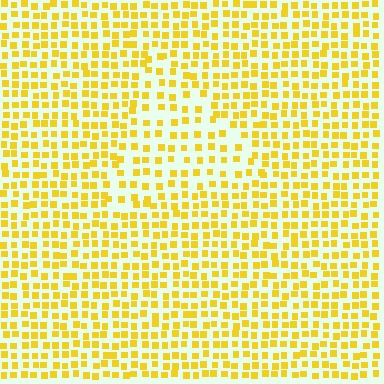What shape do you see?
I see a triangle.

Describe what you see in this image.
The image contains small yellow elements arranged at two different densities. A triangle-shaped region is visible where the elements are less densely packed than the surrounding area.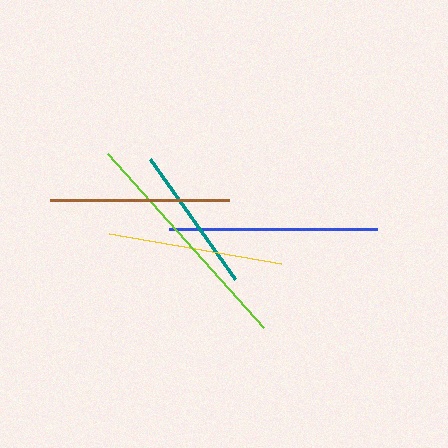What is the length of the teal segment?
The teal segment is approximately 147 pixels long.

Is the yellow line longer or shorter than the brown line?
The brown line is longer than the yellow line.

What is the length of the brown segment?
The brown segment is approximately 180 pixels long.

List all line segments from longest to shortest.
From longest to shortest: lime, blue, brown, yellow, teal.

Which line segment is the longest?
The lime line is the longest at approximately 233 pixels.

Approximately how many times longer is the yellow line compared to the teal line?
The yellow line is approximately 1.2 times the length of the teal line.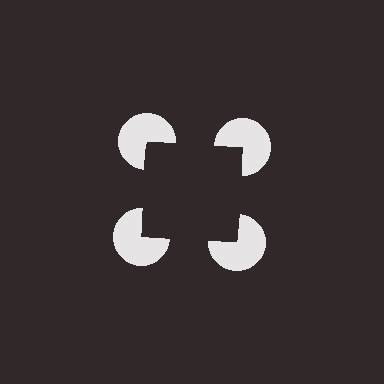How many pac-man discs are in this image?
There are 4 — one at each vertex of the illusory square.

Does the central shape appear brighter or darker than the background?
It typically appears slightly darker than the background, even though no actual brightness change is drawn.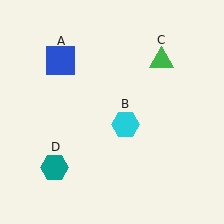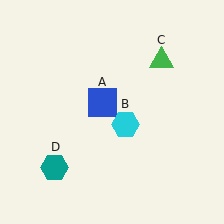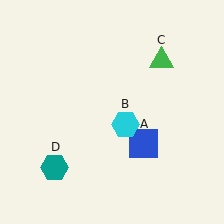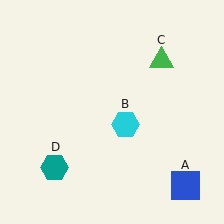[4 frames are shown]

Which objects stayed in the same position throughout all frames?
Cyan hexagon (object B) and green triangle (object C) and teal hexagon (object D) remained stationary.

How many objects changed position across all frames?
1 object changed position: blue square (object A).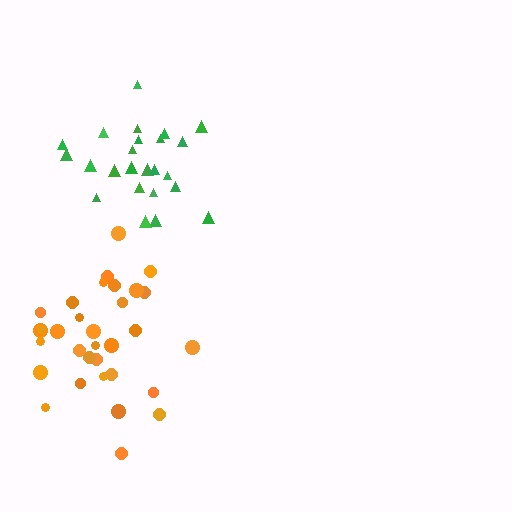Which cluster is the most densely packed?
Green.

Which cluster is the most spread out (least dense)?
Orange.